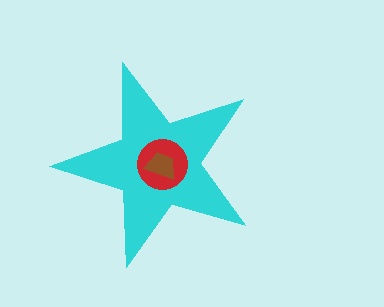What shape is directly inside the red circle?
The brown trapezoid.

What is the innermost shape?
The brown trapezoid.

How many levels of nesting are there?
3.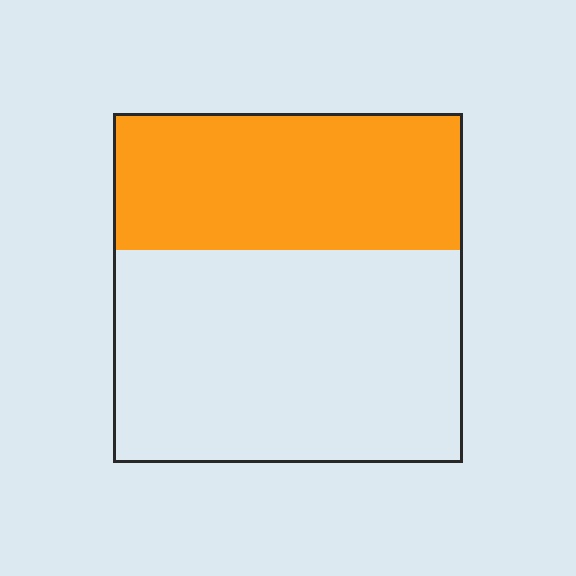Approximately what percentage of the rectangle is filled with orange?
Approximately 40%.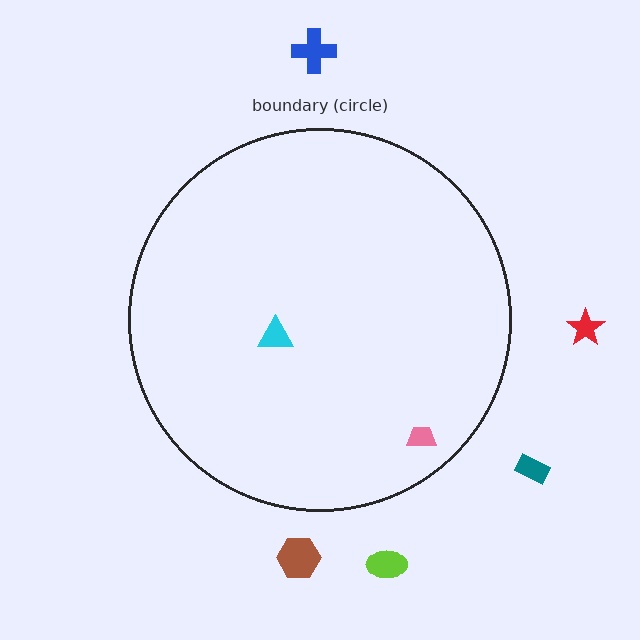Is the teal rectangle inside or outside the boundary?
Outside.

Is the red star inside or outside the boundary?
Outside.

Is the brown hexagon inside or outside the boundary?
Outside.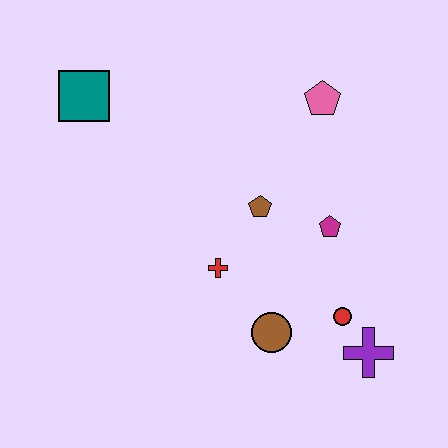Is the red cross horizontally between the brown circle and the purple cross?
No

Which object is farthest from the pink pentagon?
The purple cross is farthest from the pink pentagon.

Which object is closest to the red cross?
The brown pentagon is closest to the red cross.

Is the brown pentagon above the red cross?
Yes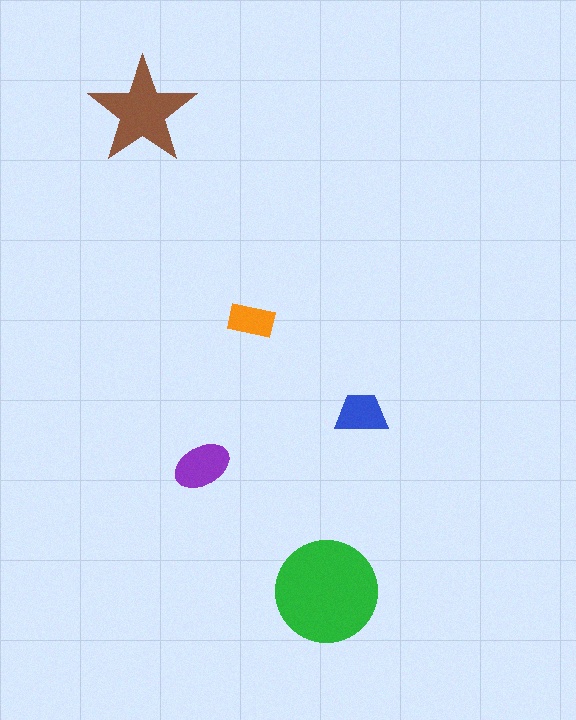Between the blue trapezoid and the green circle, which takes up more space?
The green circle.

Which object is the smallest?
The orange rectangle.